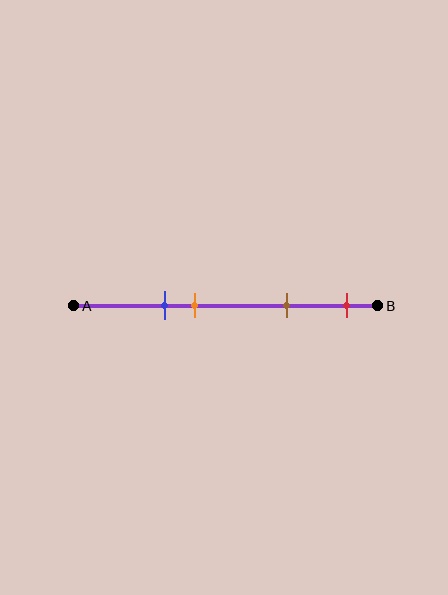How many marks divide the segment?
There are 4 marks dividing the segment.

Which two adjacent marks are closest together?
The blue and orange marks are the closest adjacent pair.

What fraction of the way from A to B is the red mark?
The red mark is approximately 90% (0.9) of the way from A to B.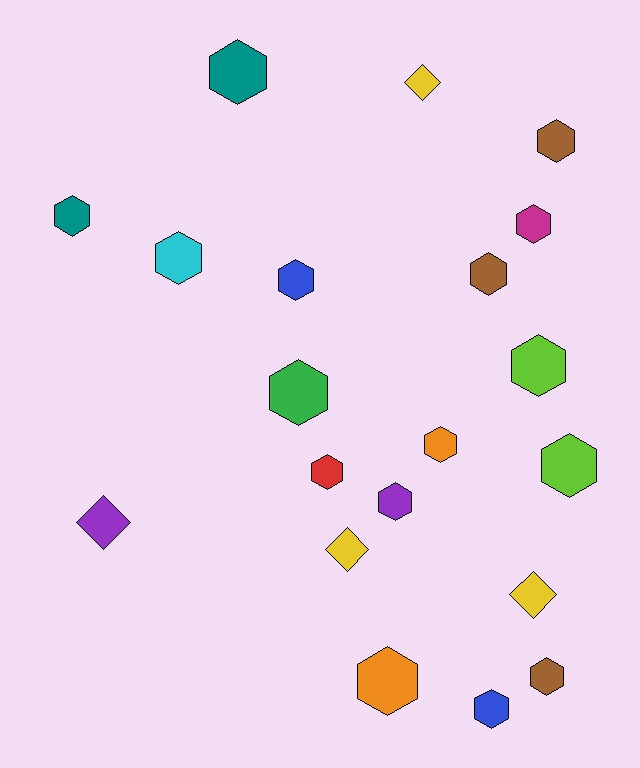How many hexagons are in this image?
There are 16 hexagons.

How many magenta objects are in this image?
There is 1 magenta object.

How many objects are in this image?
There are 20 objects.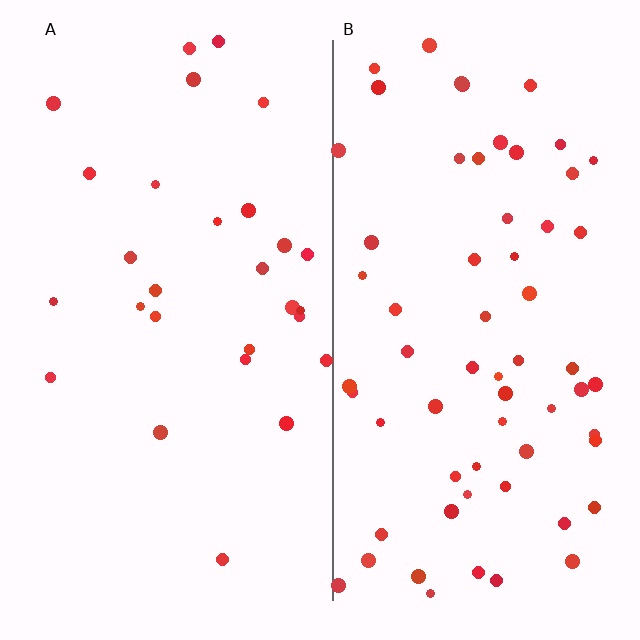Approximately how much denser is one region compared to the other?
Approximately 2.3× — region B over region A.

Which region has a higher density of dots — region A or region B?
B (the right).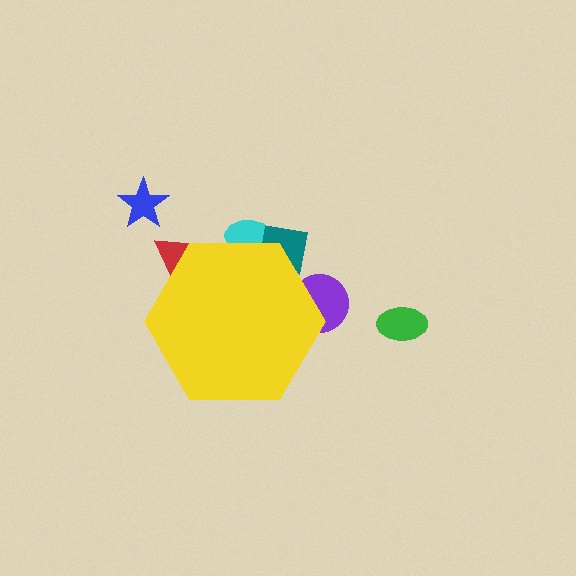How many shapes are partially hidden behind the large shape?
4 shapes are partially hidden.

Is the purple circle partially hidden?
Yes, the purple circle is partially hidden behind the yellow hexagon.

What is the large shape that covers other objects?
A yellow hexagon.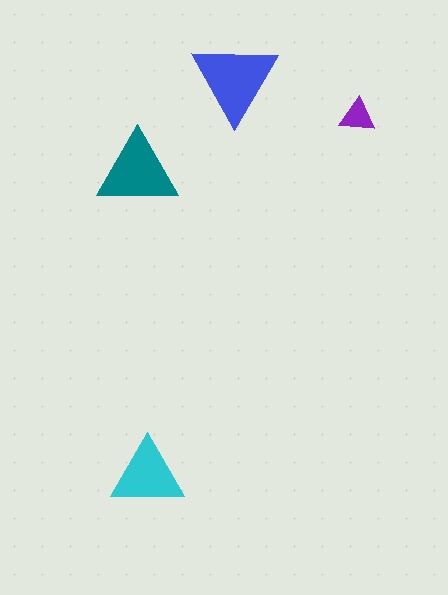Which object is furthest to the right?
The purple triangle is rightmost.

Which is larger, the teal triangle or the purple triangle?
The teal one.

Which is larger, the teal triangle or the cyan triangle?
The teal one.